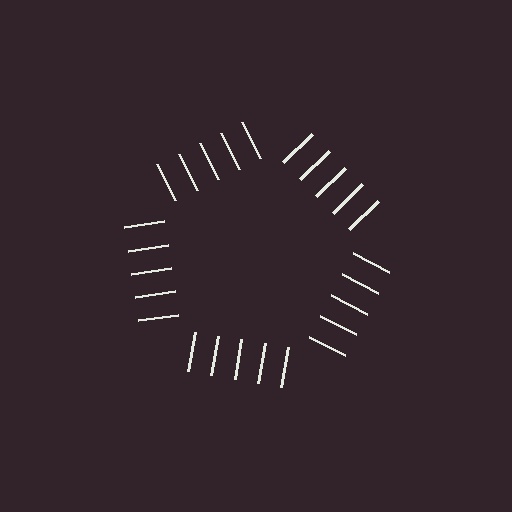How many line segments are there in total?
25 — 5 along each of the 5 edges.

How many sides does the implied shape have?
5 sides — the line-ends trace a pentagon.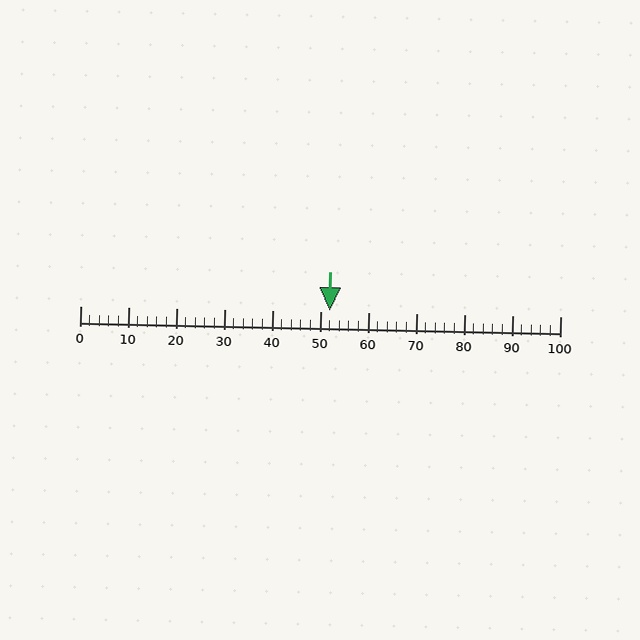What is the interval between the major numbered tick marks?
The major tick marks are spaced 10 units apart.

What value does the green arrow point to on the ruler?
The green arrow points to approximately 52.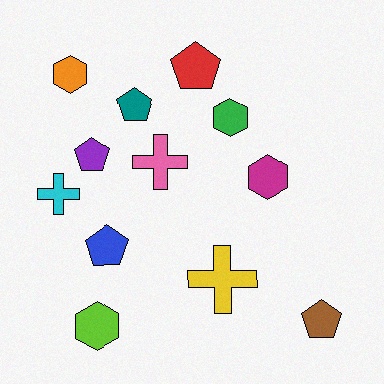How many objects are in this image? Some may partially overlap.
There are 12 objects.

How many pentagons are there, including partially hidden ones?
There are 5 pentagons.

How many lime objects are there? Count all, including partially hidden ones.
There is 1 lime object.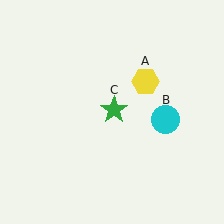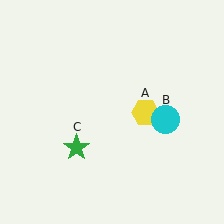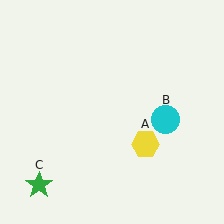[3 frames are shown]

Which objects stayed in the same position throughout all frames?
Cyan circle (object B) remained stationary.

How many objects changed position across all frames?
2 objects changed position: yellow hexagon (object A), green star (object C).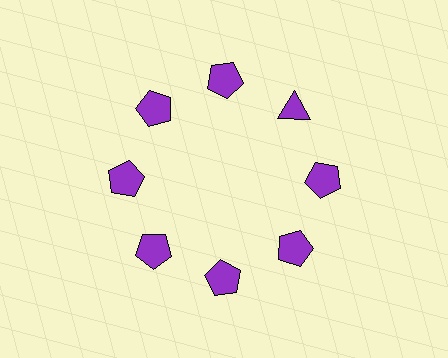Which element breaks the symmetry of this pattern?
The purple triangle at roughly the 2 o'clock position breaks the symmetry. All other shapes are purple pentagons.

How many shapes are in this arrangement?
There are 8 shapes arranged in a ring pattern.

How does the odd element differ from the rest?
It has a different shape: triangle instead of pentagon.